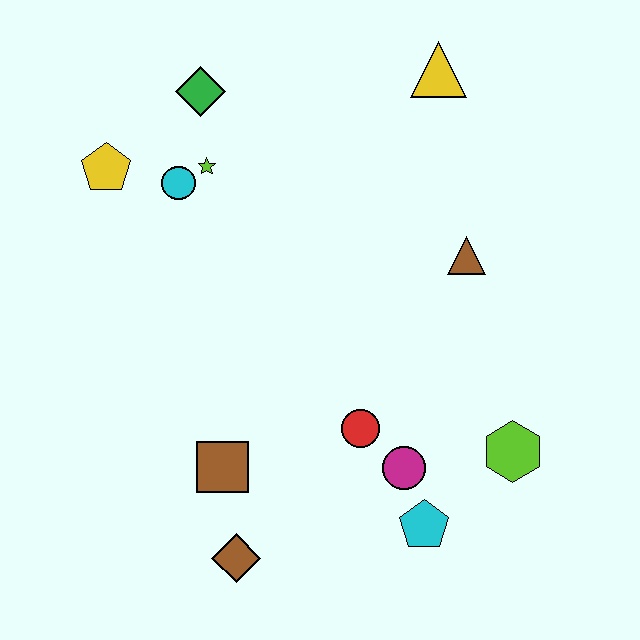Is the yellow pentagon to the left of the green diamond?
Yes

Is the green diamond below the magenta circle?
No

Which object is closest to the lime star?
The cyan circle is closest to the lime star.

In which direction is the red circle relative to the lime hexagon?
The red circle is to the left of the lime hexagon.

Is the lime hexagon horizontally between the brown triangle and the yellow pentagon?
No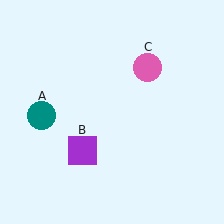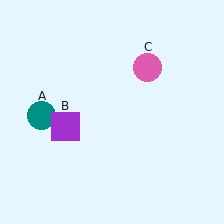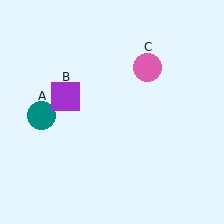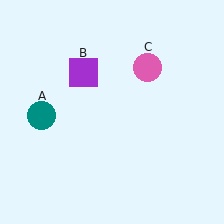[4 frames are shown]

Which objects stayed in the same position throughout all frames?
Teal circle (object A) and pink circle (object C) remained stationary.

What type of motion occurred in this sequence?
The purple square (object B) rotated clockwise around the center of the scene.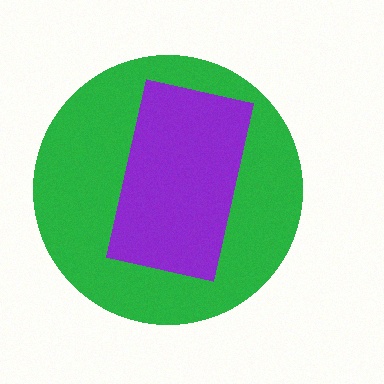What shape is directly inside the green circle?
The purple rectangle.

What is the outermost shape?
The green circle.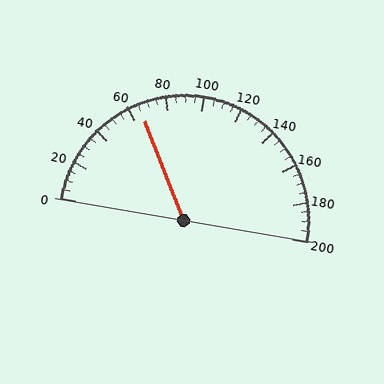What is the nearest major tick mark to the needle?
The nearest major tick mark is 60.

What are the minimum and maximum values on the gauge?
The gauge ranges from 0 to 200.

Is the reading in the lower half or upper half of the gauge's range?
The reading is in the lower half of the range (0 to 200).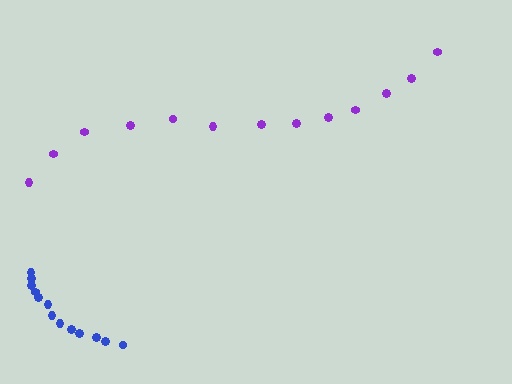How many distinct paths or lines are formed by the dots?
There are 2 distinct paths.